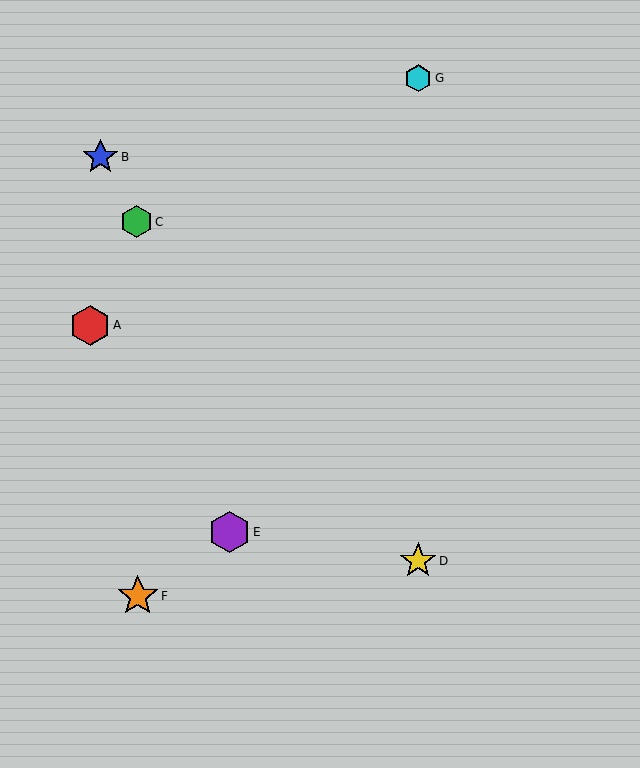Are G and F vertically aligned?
No, G is at x≈418 and F is at x≈138.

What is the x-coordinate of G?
Object G is at x≈418.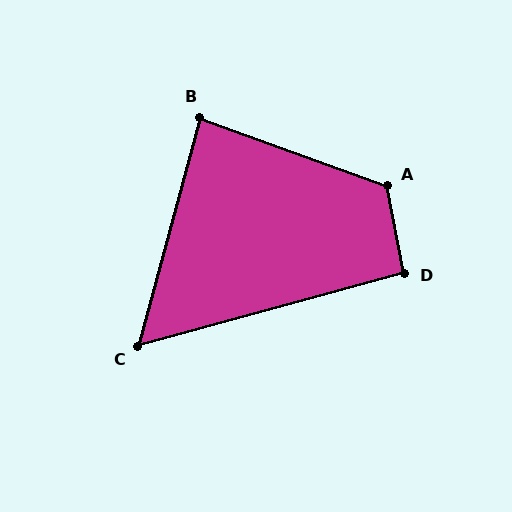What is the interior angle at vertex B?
Approximately 85 degrees (approximately right).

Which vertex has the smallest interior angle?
C, at approximately 60 degrees.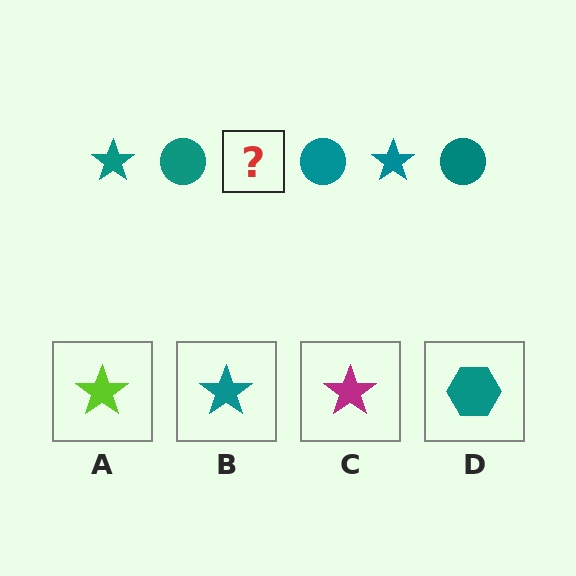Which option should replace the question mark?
Option B.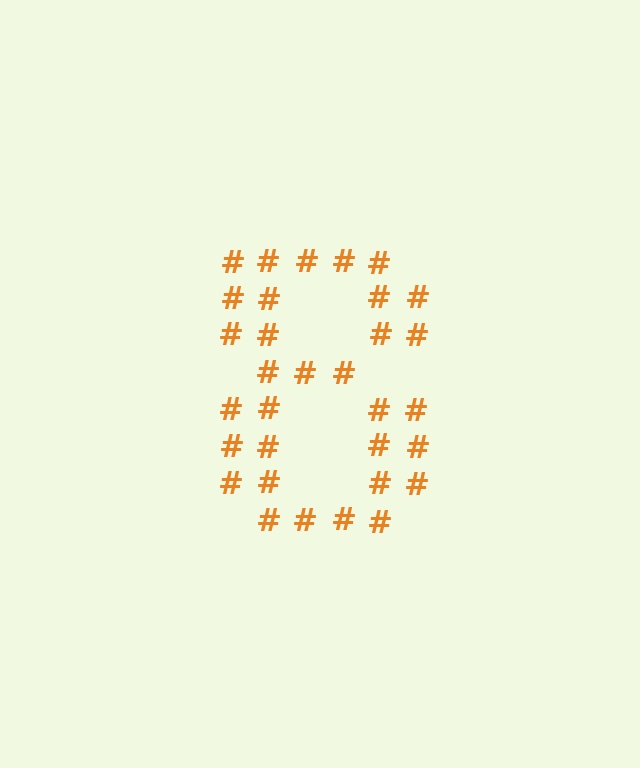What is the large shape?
The large shape is the digit 8.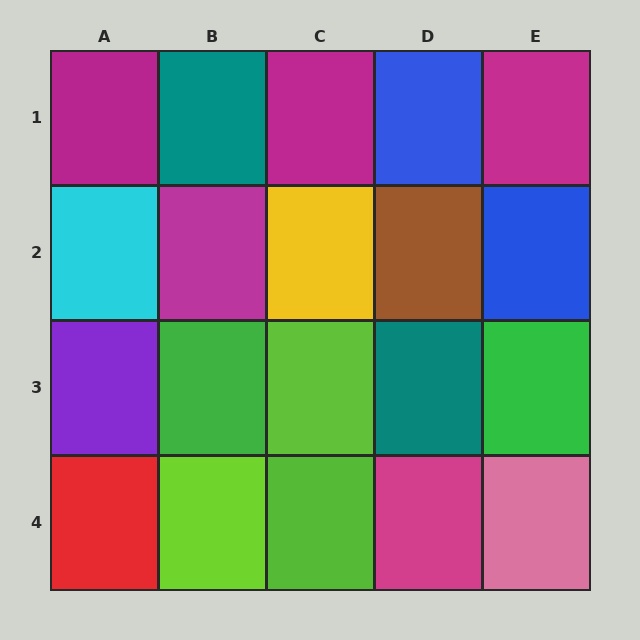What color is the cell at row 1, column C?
Magenta.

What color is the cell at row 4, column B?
Lime.